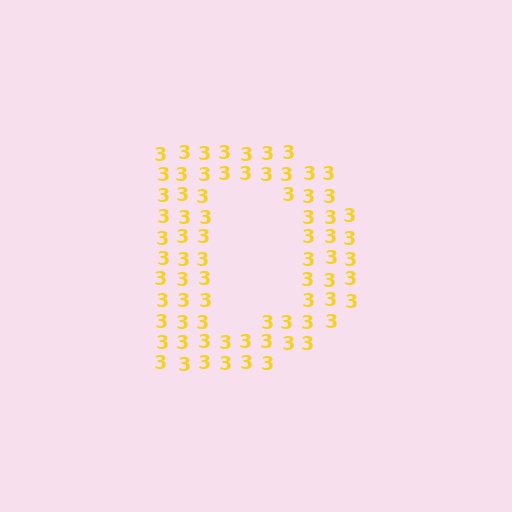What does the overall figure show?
The overall figure shows the letter D.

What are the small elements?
The small elements are digit 3's.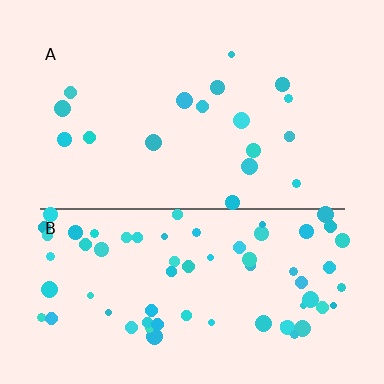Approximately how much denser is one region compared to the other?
Approximately 3.8× — region B over region A.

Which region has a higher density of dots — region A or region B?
B (the bottom).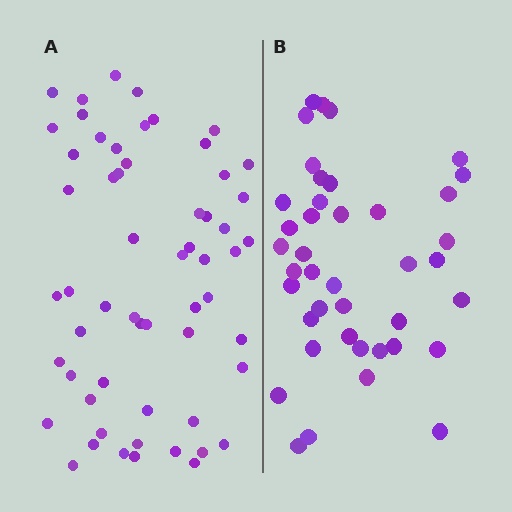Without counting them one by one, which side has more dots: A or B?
Region A (the left region) has more dots.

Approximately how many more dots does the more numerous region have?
Region A has approximately 15 more dots than region B.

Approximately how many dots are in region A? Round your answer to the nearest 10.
About 60 dots. (The exact count is 58, which rounds to 60.)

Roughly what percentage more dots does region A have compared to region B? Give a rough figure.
About 40% more.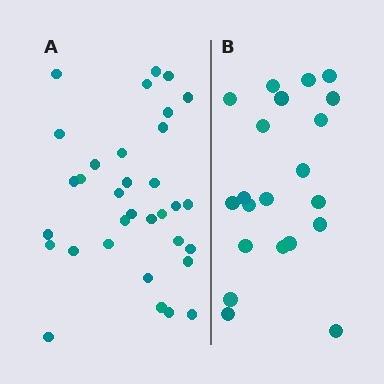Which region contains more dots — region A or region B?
Region A (the left region) has more dots.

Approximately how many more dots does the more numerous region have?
Region A has roughly 12 or so more dots than region B.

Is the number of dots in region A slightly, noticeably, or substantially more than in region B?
Region A has substantially more. The ratio is roughly 1.6 to 1.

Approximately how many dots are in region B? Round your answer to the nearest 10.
About 20 dots. (The exact count is 21, which rounds to 20.)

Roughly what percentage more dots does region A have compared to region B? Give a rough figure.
About 55% more.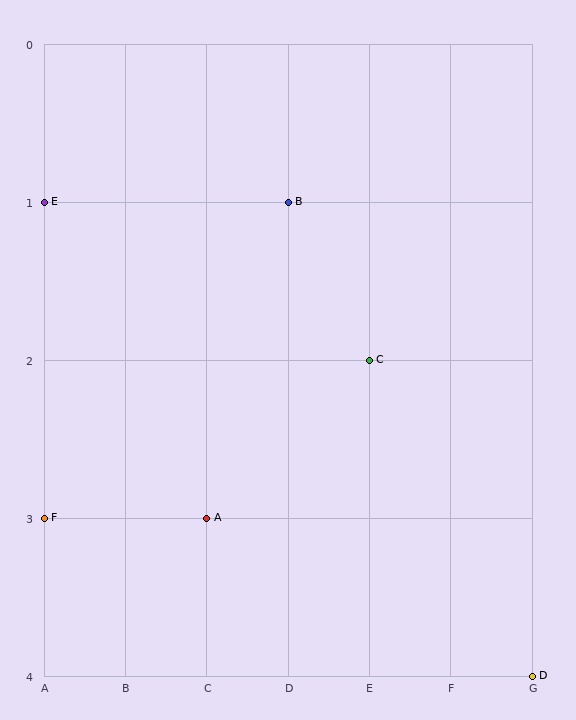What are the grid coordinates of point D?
Point D is at grid coordinates (G, 4).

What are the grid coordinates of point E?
Point E is at grid coordinates (A, 1).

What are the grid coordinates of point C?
Point C is at grid coordinates (E, 2).